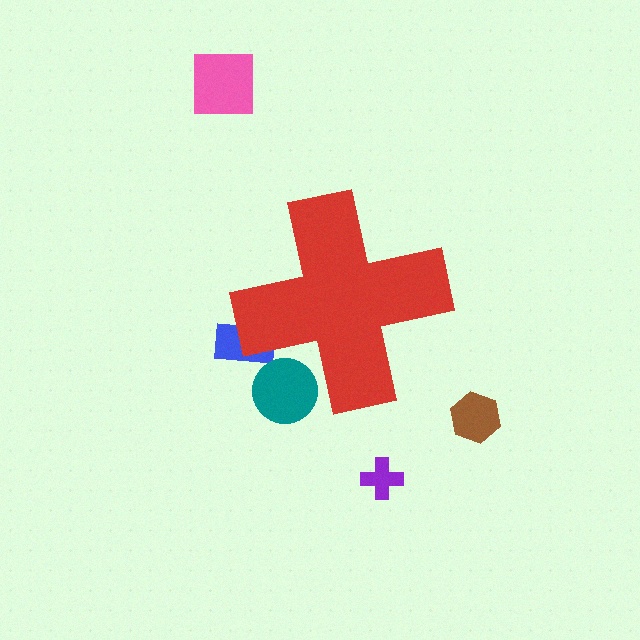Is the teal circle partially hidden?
Yes, the teal circle is partially hidden behind the red cross.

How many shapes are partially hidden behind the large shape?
2 shapes are partially hidden.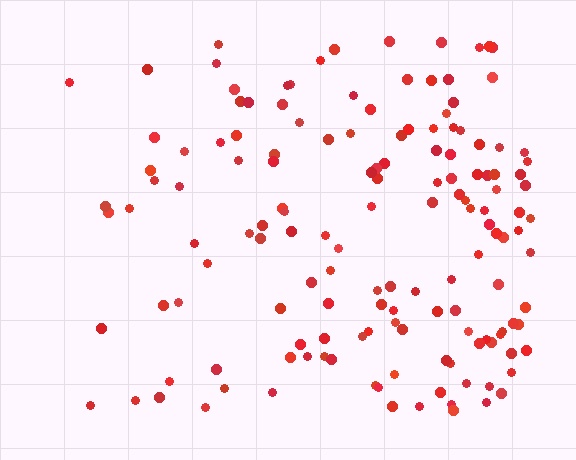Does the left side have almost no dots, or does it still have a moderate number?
Still a moderate number, just noticeably fewer than the right.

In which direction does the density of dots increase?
From left to right, with the right side densest.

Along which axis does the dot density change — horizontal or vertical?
Horizontal.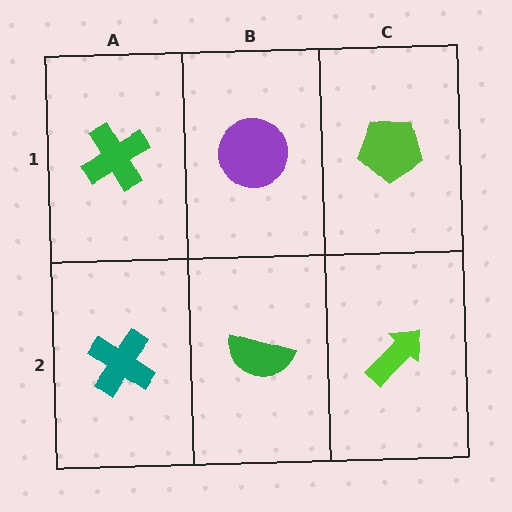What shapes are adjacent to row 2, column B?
A purple circle (row 1, column B), a teal cross (row 2, column A), a lime arrow (row 2, column C).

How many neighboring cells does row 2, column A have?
2.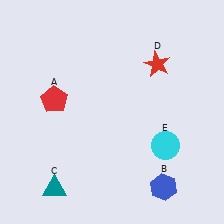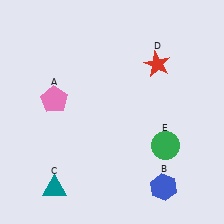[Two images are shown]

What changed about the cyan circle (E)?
In Image 1, E is cyan. In Image 2, it changed to green.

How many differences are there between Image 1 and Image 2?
There are 2 differences between the two images.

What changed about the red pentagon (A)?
In Image 1, A is red. In Image 2, it changed to pink.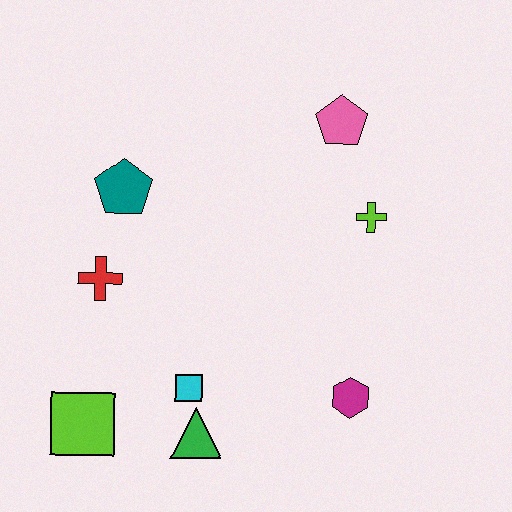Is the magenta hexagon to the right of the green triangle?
Yes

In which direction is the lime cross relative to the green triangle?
The lime cross is above the green triangle.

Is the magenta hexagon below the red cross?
Yes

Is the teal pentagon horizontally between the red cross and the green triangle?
Yes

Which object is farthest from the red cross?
The pink pentagon is farthest from the red cross.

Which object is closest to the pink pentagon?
The lime cross is closest to the pink pentagon.